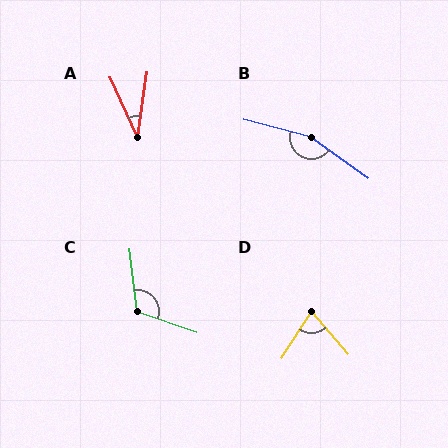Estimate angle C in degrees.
Approximately 116 degrees.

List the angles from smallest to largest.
A (32°), D (74°), C (116°), B (160°).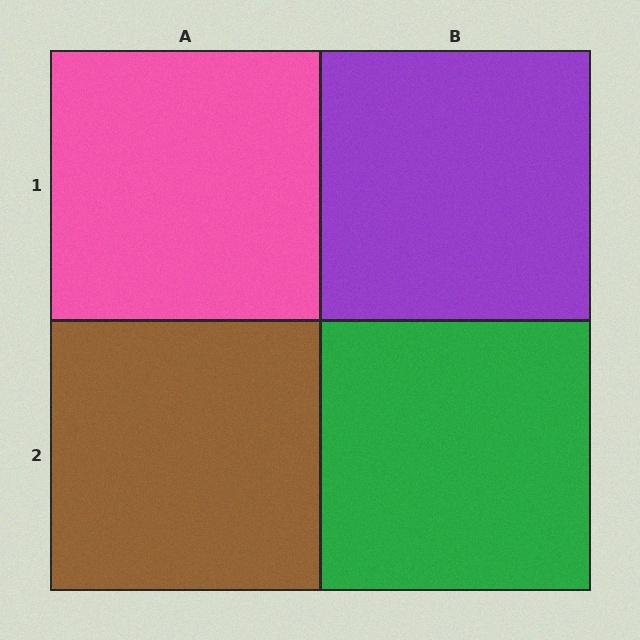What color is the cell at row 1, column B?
Purple.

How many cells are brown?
1 cell is brown.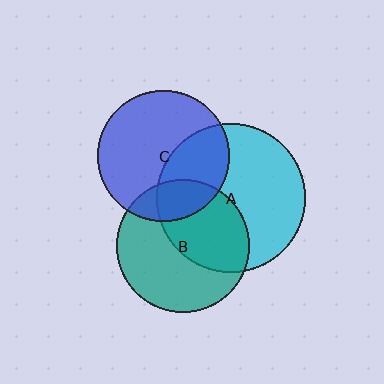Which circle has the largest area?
Circle A (cyan).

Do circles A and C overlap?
Yes.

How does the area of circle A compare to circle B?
Approximately 1.3 times.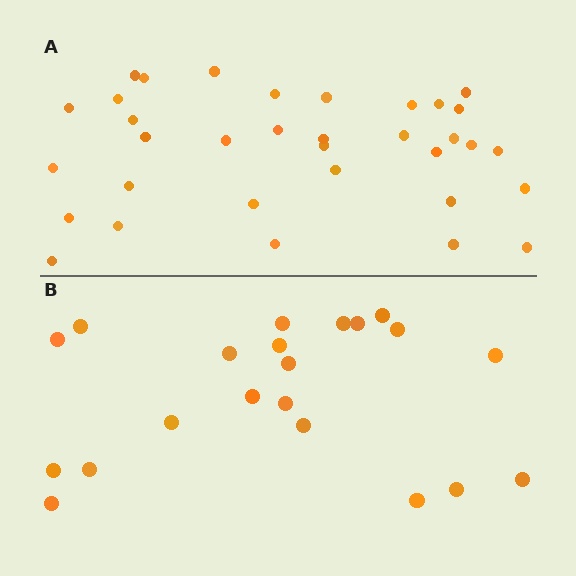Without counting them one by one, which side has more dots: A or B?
Region A (the top region) has more dots.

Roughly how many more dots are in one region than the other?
Region A has approximately 15 more dots than region B.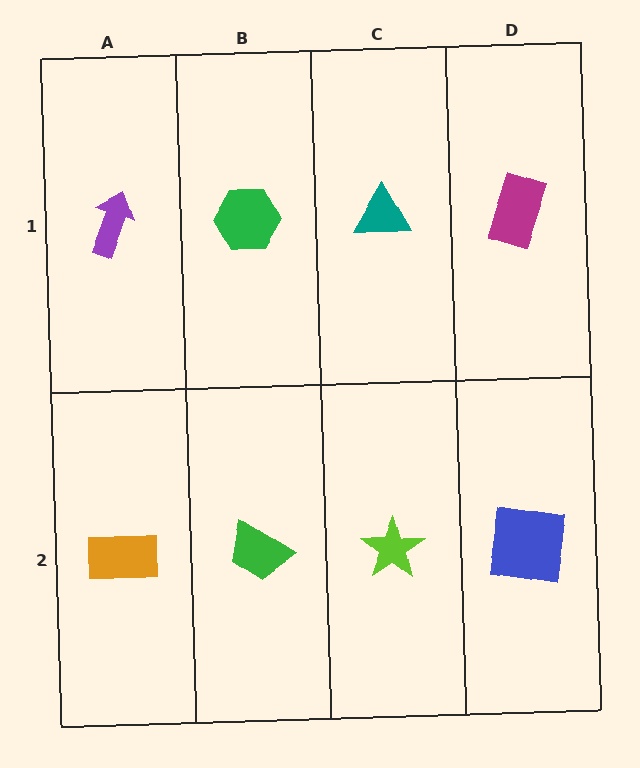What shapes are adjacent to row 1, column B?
A green trapezoid (row 2, column B), a purple arrow (row 1, column A), a teal triangle (row 1, column C).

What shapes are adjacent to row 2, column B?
A green hexagon (row 1, column B), an orange rectangle (row 2, column A), a lime star (row 2, column C).